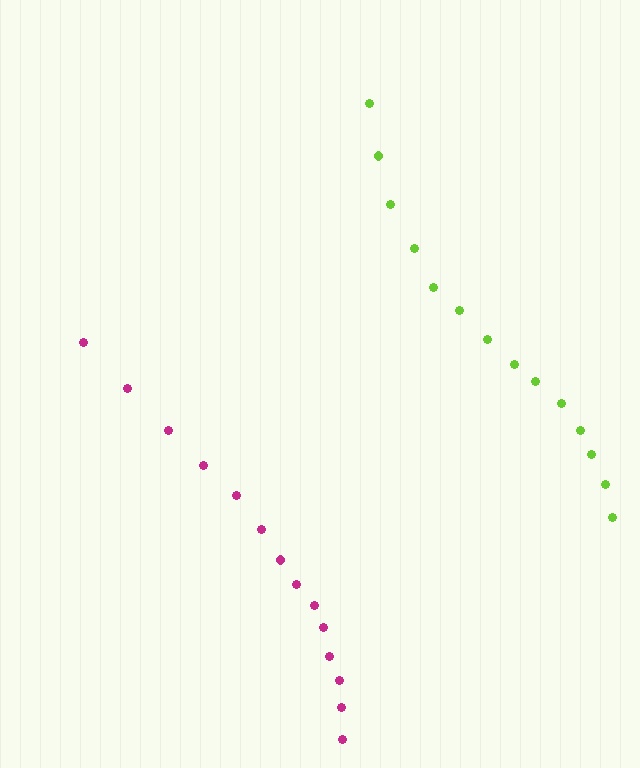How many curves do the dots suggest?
There are 2 distinct paths.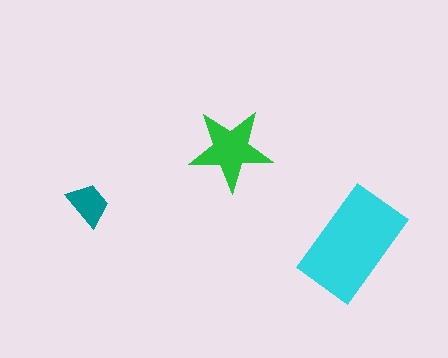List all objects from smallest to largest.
The teal trapezoid, the green star, the cyan rectangle.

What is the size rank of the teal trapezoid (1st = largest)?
3rd.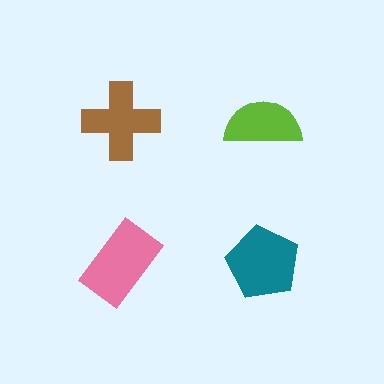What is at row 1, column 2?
A lime semicircle.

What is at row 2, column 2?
A teal pentagon.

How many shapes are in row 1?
2 shapes.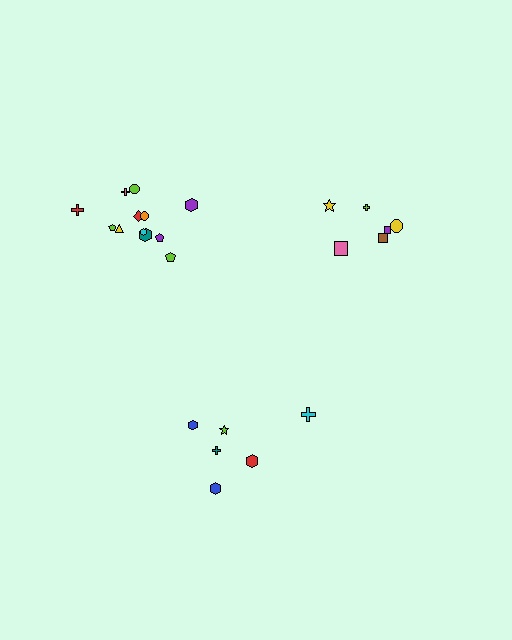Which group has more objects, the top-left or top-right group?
The top-left group.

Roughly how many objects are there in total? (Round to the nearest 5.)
Roughly 25 objects in total.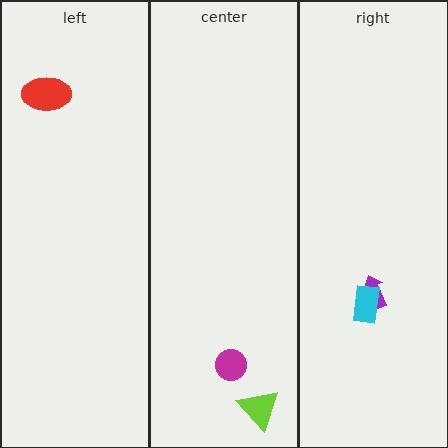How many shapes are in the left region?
1.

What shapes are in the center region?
The magenta circle, the lime triangle.